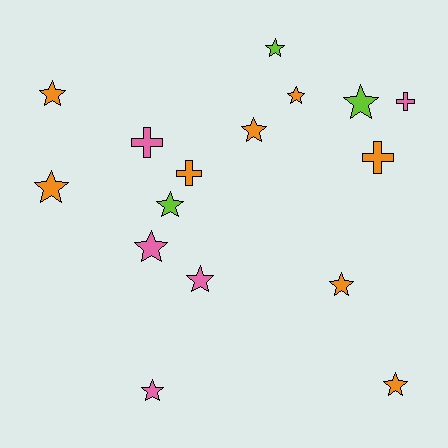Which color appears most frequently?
Orange, with 8 objects.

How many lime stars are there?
There are 3 lime stars.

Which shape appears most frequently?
Star, with 12 objects.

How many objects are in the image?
There are 16 objects.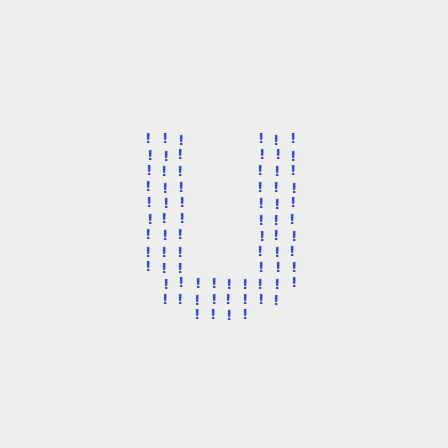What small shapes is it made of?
It is made of small exclamation marks.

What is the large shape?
The large shape is the letter U.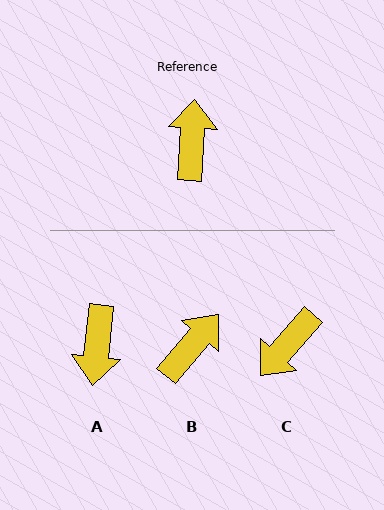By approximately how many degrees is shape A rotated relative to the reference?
Approximately 177 degrees counter-clockwise.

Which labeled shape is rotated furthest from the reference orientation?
A, about 177 degrees away.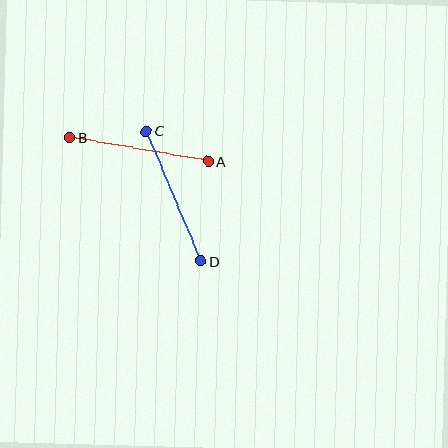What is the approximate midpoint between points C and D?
The midpoint is at approximately (174, 196) pixels.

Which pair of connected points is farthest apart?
Points C and D are farthest apart.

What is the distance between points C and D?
The distance is approximately 141 pixels.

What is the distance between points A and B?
The distance is approximately 140 pixels.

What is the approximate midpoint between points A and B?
The midpoint is at approximately (139, 149) pixels.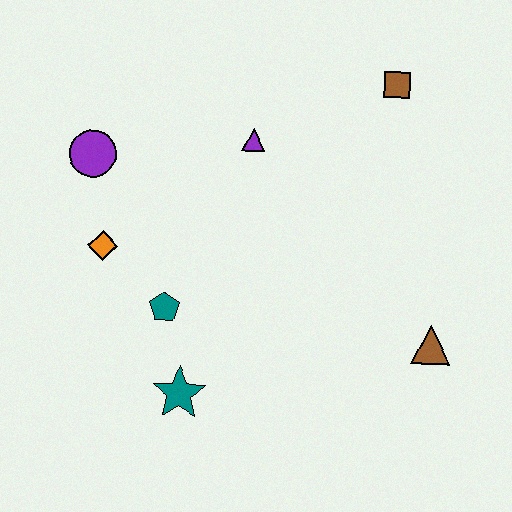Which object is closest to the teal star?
The teal pentagon is closest to the teal star.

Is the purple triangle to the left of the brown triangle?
Yes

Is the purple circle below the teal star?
No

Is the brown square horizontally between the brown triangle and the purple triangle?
Yes